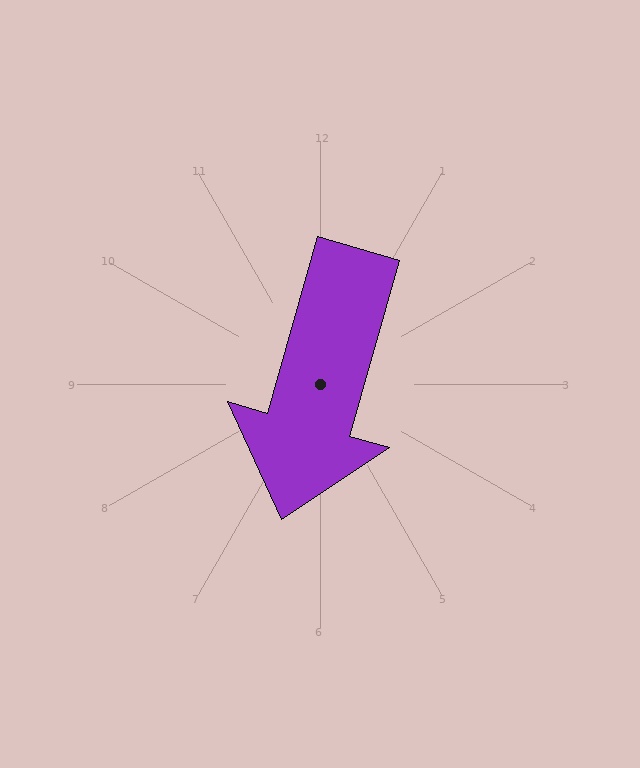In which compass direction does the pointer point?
South.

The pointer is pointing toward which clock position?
Roughly 7 o'clock.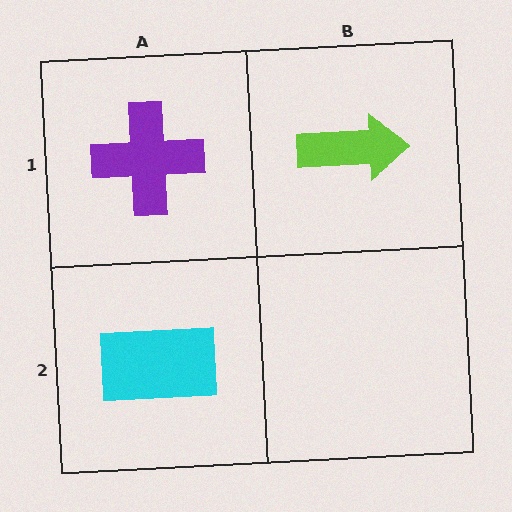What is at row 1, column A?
A purple cross.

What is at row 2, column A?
A cyan rectangle.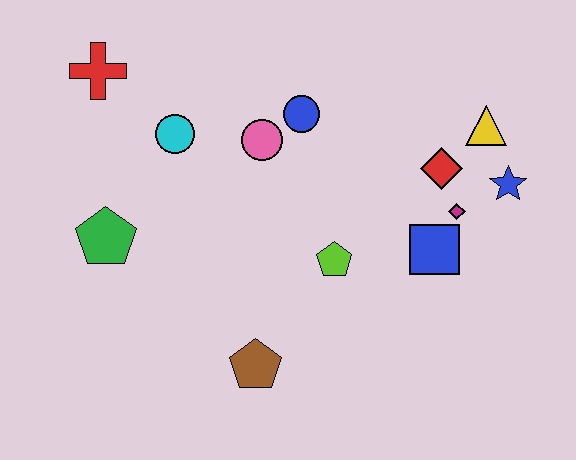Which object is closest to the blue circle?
The pink circle is closest to the blue circle.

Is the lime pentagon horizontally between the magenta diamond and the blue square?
No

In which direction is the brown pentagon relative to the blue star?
The brown pentagon is to the left of the blue star.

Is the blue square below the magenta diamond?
Yes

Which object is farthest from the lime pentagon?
The red cross is farthest from the lime pentagon.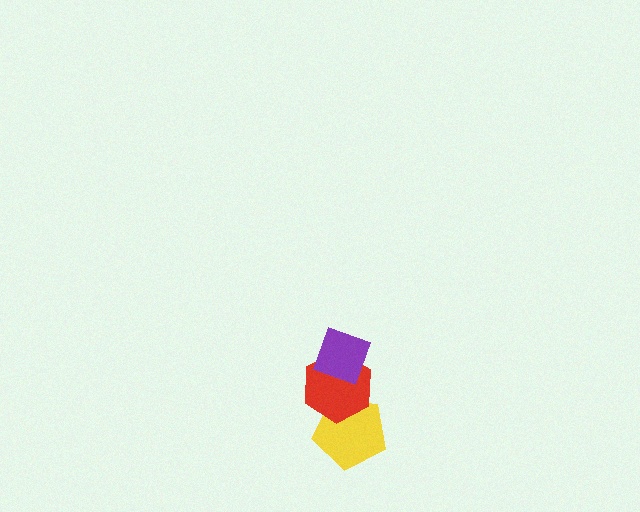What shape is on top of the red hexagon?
The purple diamond is on top of the red hexagon.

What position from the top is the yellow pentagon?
The yellow pentagon is 3rd from the top.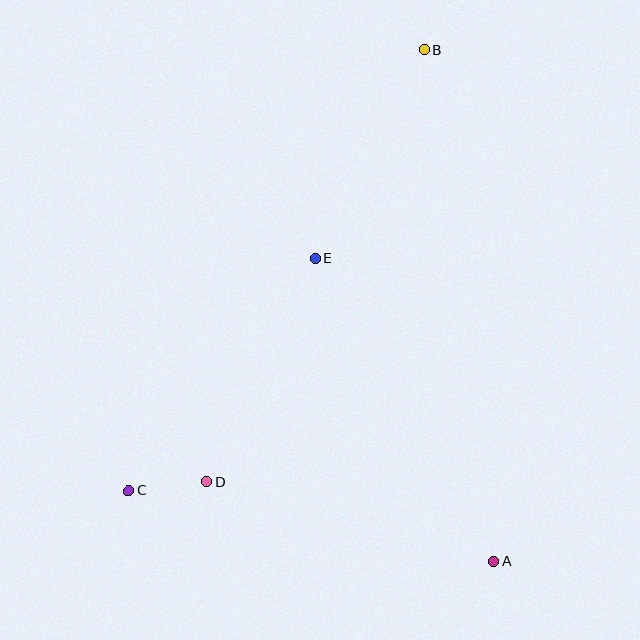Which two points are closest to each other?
Points C and D are closest to each other.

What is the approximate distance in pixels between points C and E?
The distance between C and E is approximately 298 pixels.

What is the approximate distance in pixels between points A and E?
The distance between A and E is approximately 352 pixels.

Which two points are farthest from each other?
Points B and C are farthest from each other.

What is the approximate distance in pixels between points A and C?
The distance between A and C is approximately 372 pixels.